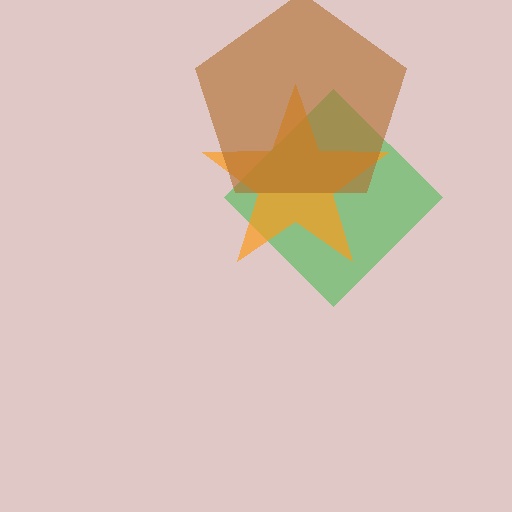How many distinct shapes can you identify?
There are 3 distinct shapes: a green diamond, an orange star, a brown pentagon.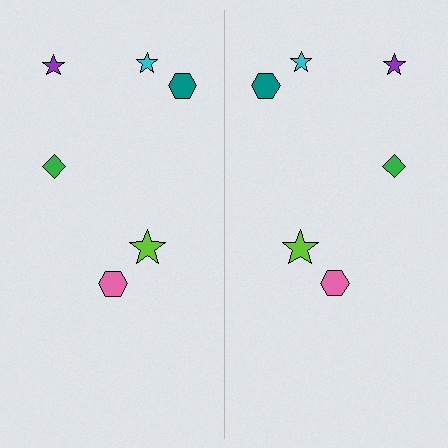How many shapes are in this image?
There are 12 shapes in this image.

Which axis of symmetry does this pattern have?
The pattern has a vertical axis of symmetry running through the center of the image.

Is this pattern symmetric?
Yes, this pattern has bilateral (reflection) symmetry.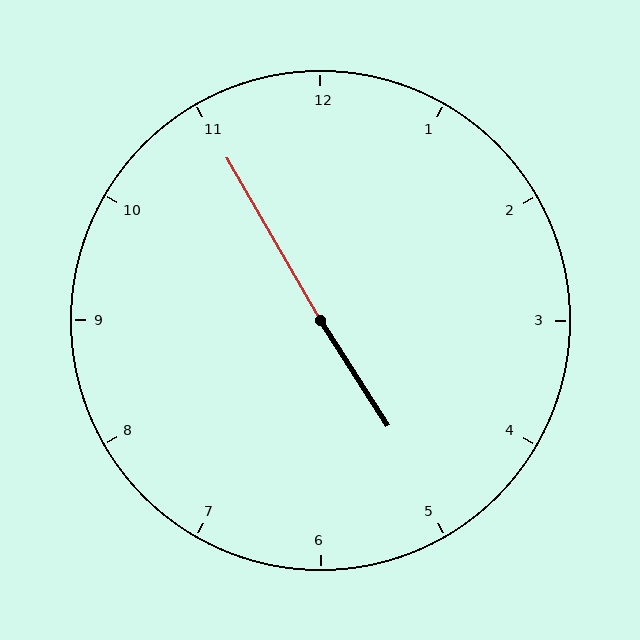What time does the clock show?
4:55.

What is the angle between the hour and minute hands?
Approximately 178 degrees.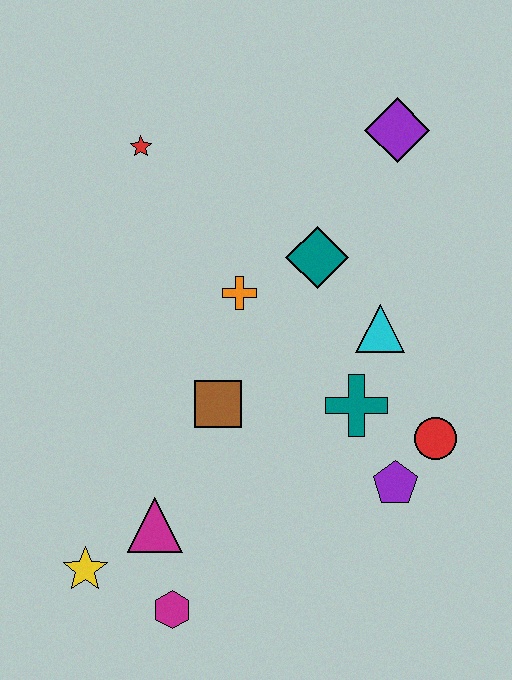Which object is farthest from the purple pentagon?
The red star is farthest from the purple pentagon.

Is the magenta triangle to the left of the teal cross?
Yes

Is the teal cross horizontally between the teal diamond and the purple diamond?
Yes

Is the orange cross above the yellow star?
Yes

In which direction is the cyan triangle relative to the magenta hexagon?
The cyan triangle is above the magenta hexagon.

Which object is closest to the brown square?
The orange cross is closest to the brown square.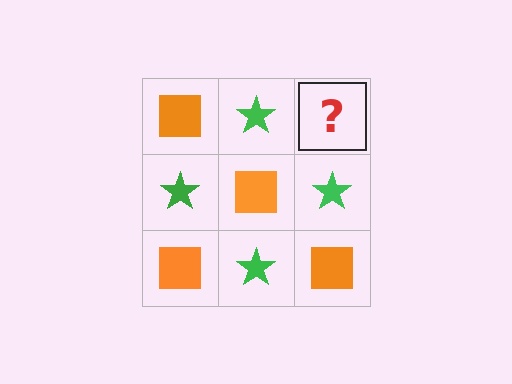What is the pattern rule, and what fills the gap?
The rule is that it alternates orange square and green star in a checkerboard pattern. The gap should be filled with an orange square.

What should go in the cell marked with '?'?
The missing cell should contain an orange square.